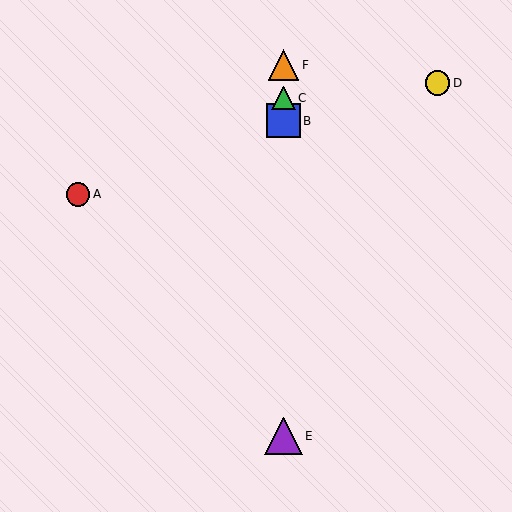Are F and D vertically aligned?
No, F is at x≈284 and D is at x≈437.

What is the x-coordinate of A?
Object A is at x≈78.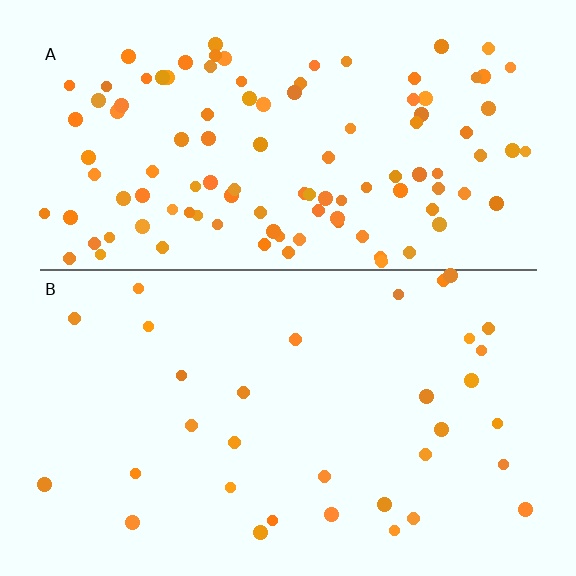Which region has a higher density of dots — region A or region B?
A (the top).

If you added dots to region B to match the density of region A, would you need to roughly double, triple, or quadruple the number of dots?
Approximately triple.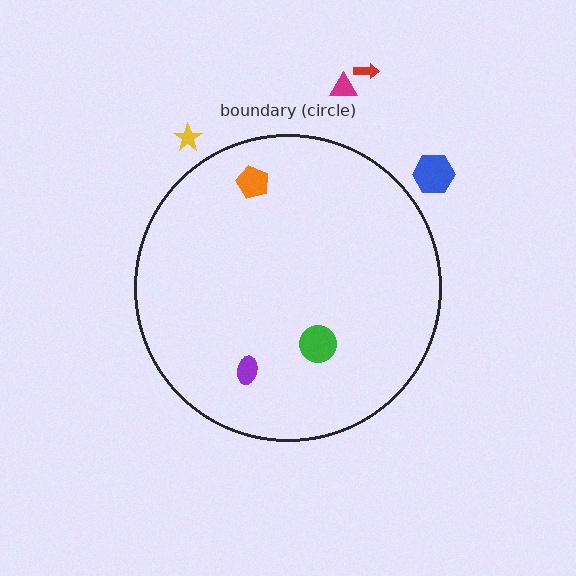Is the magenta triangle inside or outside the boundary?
Outside.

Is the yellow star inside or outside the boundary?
Outside.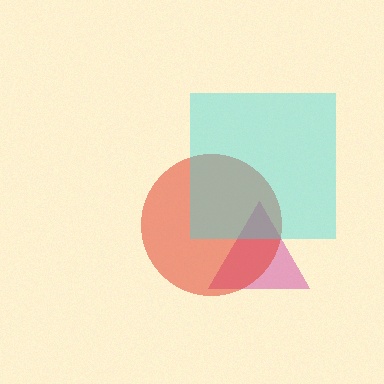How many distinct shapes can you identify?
There are 3 distinct shapes: a magenta triangle, a red circle, a cyan square.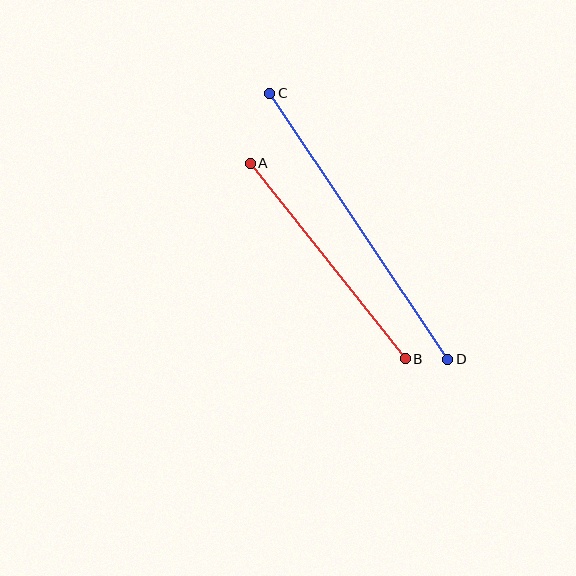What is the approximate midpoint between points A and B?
The midpoint is at approximately (328, 261) pixels.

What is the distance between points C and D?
The distance is approximately 320 pixels.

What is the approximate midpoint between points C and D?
The midpoint is at approximately (359, 226) pixels.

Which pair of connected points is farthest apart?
Points C and D are farthest apart.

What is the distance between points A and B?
The distance is approximately 250 pixels.